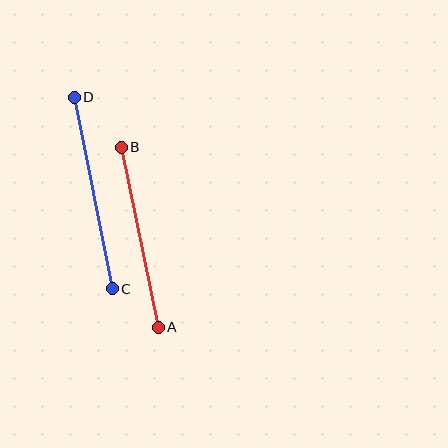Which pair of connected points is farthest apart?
Points C and D are farthest apart.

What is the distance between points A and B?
The distance is approximately 184 pixels.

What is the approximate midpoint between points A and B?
The midpoint is at approximately (140, 237) pixels.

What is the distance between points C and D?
The distance is approximately 195 pixels.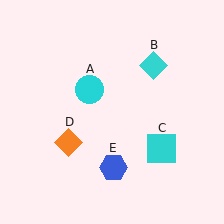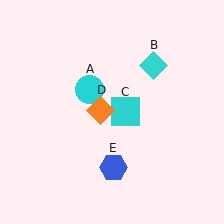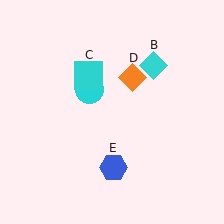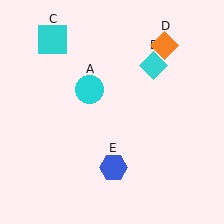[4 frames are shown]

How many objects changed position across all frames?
2 objects changed position: cyan square (object C), orange diamond (object D).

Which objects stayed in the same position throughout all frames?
Cyan circle (object A) and cyan diamond (object B) and blue hexagon (object E) remained stationary.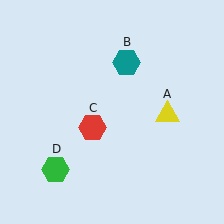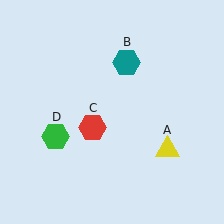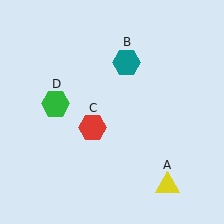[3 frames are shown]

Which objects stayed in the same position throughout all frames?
Teal hexagon (object B) and red hexagon (object C) remained stationary.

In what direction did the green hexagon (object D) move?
The green hexagon (object D) moved up.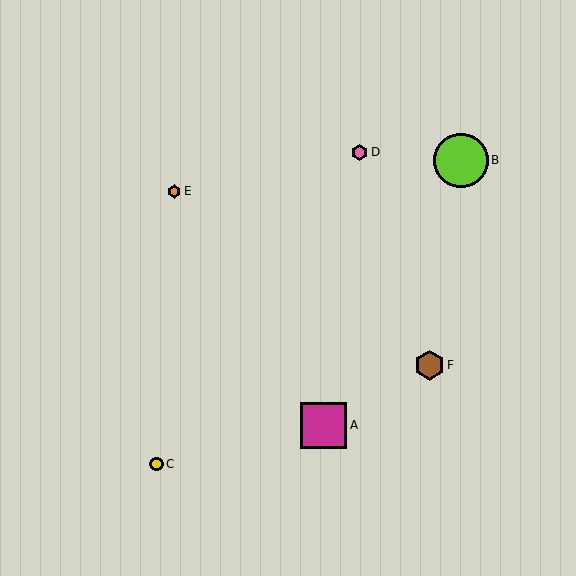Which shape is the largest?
The lime circle (labeled B) is the largest.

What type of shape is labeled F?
Shape F is a brown hexagon.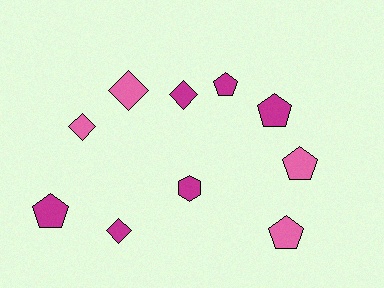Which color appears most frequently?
Magenta, with 6 objects.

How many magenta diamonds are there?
There are 2 magenta diamonds.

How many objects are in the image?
There are 10 objects.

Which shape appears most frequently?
Pentagon, with 5 objects.